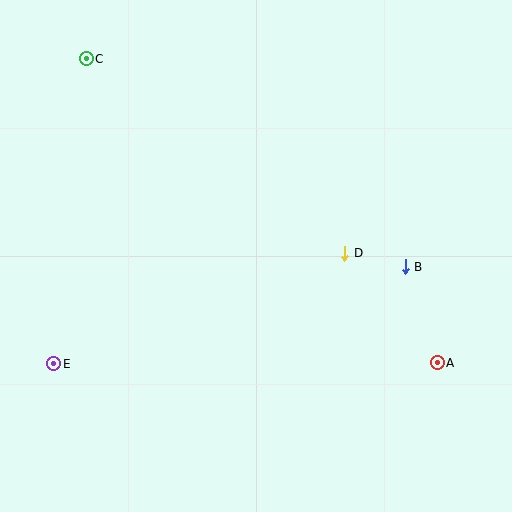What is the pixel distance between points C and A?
The distance between C and A is 464 pixels.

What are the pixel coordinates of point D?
Point D is at (345, 253).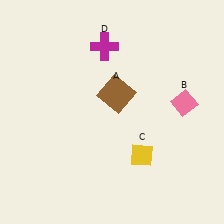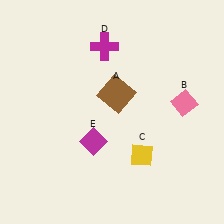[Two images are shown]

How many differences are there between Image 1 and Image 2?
There is 1 difference between the two images.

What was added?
A magenta diamond (E) was added in Image 2.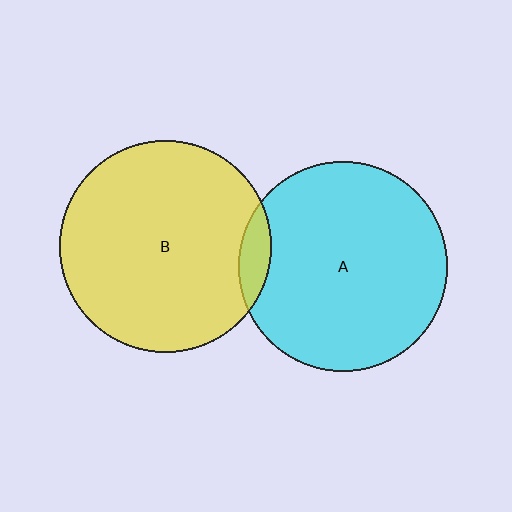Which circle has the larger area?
Circle B (yellow).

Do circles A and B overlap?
Yes.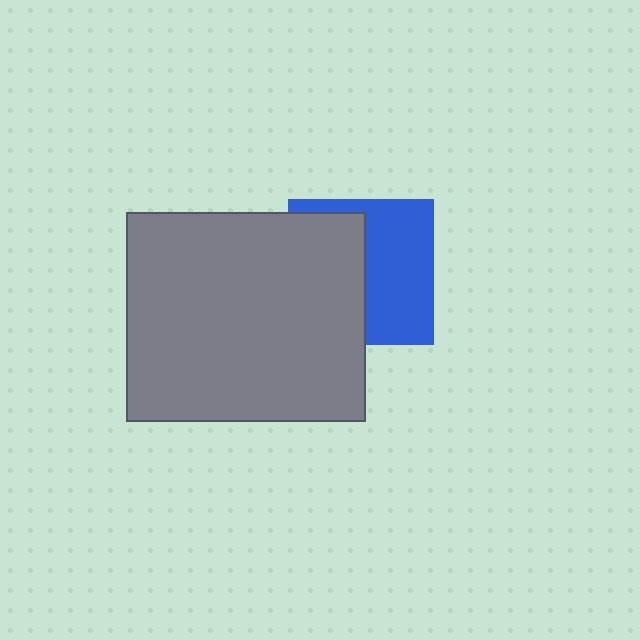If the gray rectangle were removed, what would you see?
You would see the complete blue square.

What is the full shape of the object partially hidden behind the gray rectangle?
The partially hidden object is a blue square.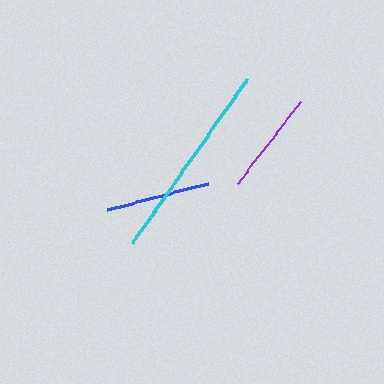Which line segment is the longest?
The cyan line is the longest at approximately 200 pixels.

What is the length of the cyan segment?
The cyan segment is approximately 200 pixels long.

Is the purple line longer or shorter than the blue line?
The blue line is longer than the purple line.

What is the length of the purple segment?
The purple segment is approximately 103 pixels long.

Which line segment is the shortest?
The purple line is the shortest at approximately 103 pixels.